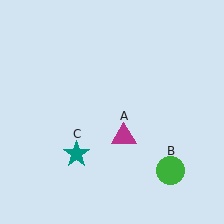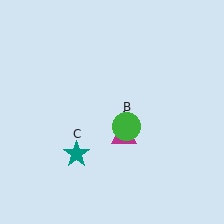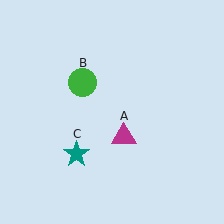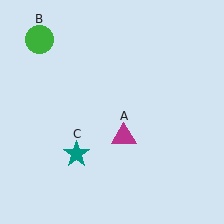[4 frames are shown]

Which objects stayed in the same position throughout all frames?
Magenta triangle (object A) and teal star (object C) remained stationary.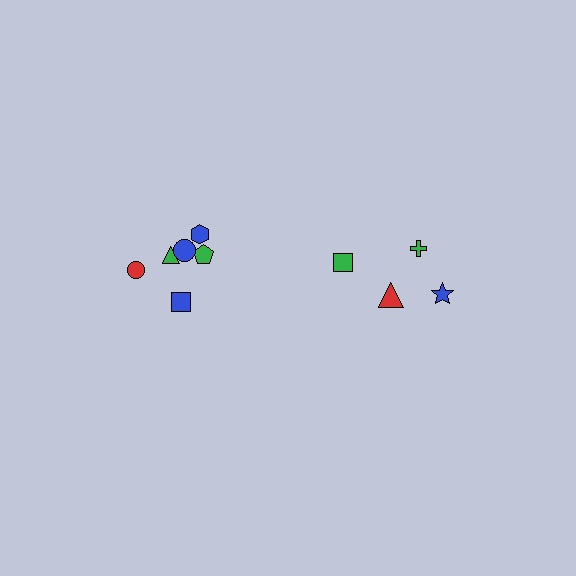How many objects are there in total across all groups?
There are 10 objects.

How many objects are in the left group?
There are 6 objects.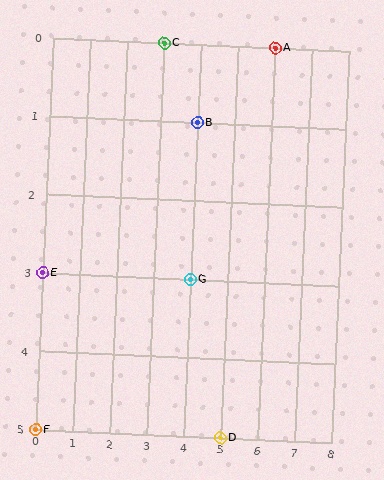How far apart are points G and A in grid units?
Points G and A are 2 columns and 3 rows apart (about 3.6 grid units diagonally).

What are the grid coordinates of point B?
Point B is at grid coordinates (4, 1).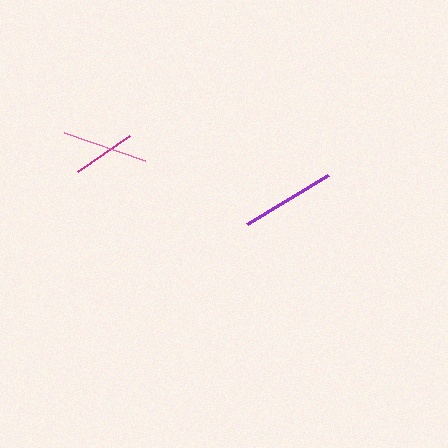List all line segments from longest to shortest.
From longest to shortest: purple, pink, magenta.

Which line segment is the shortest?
The magenta line is the shortest at approximately 64 pixels.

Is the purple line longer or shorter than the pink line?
The purple line is longer than the pink line.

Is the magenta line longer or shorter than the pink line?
The pink line is longer than the magenta line.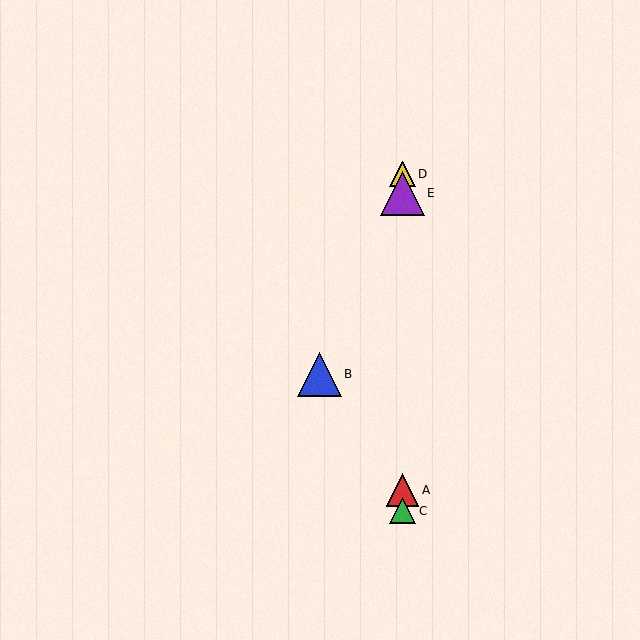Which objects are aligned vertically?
Objects A, C, D, E are aligned vertically.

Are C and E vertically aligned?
Yes, both are at x≈402.